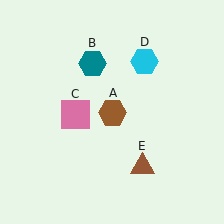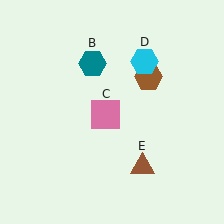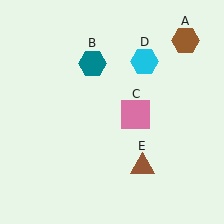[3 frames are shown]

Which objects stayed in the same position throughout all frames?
Teal hexagon (object B) and cyan hexagon (object D) and brown triangle (object E) remained stationary.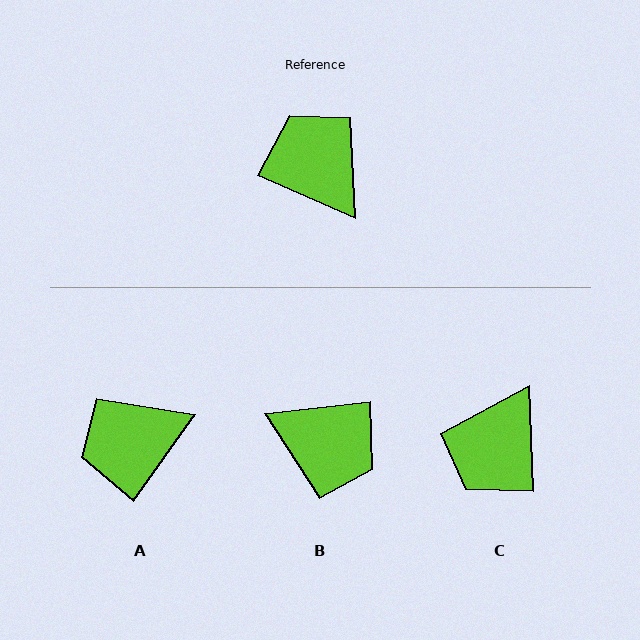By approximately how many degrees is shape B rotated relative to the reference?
Approximately 150 degrees clockwise.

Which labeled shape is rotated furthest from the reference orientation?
B, about 150 degrees away.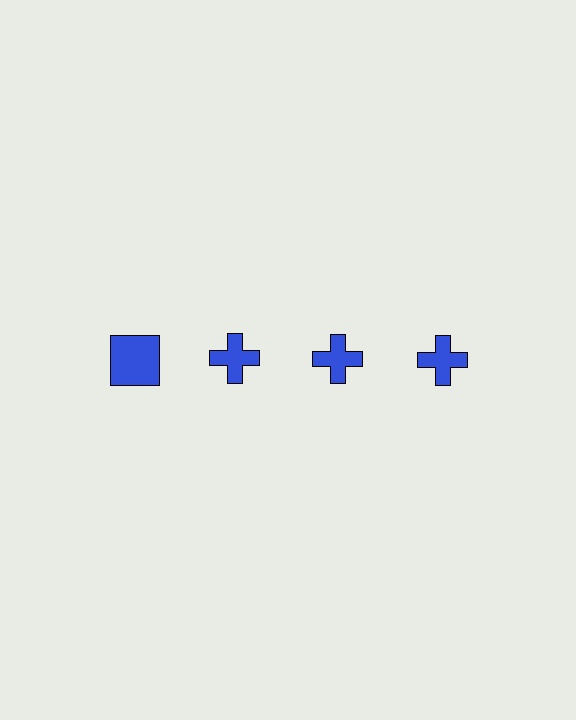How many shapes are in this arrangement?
There are 4 shapes arranged in a grid pattern.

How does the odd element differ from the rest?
It has a different shape: square instead of cross.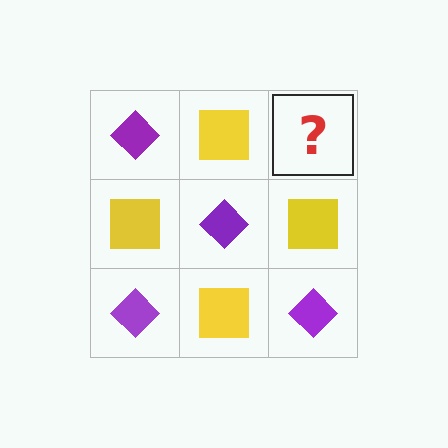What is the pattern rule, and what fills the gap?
The rule is that it alternates purple diamond and yellow square in a checkerboard pattern. The gap should be filled with a purple diamond.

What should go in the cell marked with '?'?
The missing cell should contain a purple diamond.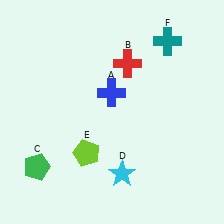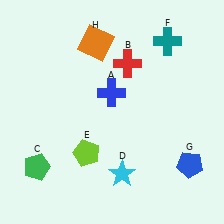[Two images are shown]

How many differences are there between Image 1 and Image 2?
There are 2 differences between the two images.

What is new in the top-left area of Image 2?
An orange square (H) was added in the top-left area of Image 2.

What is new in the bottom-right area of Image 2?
A blue pentagon (G) was added in the bottom-right area of Image 2.